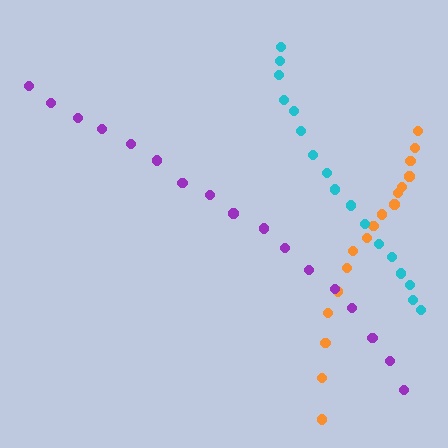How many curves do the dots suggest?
There are 3 distinct paths.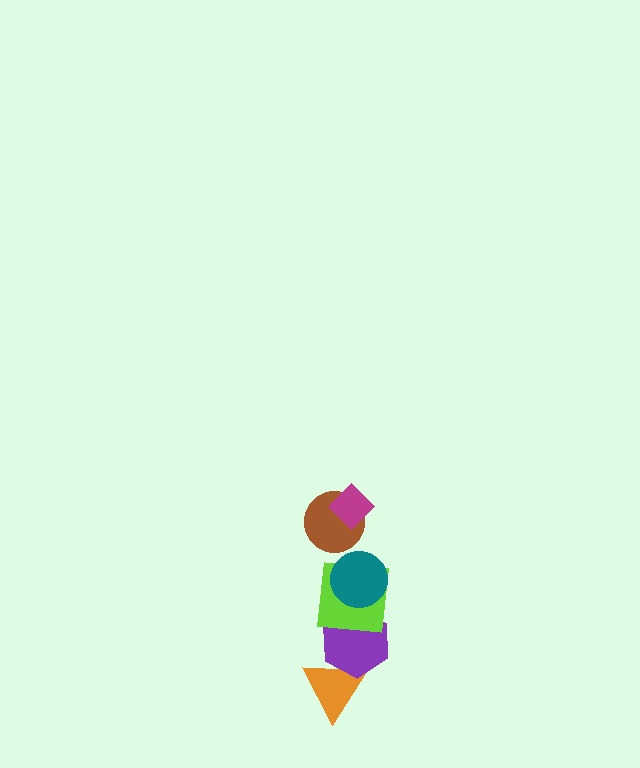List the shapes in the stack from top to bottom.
From top to bottom: the magenta diamond, the brown circle, the teal circle, the lime square, the purple hexagon, the orange triangle.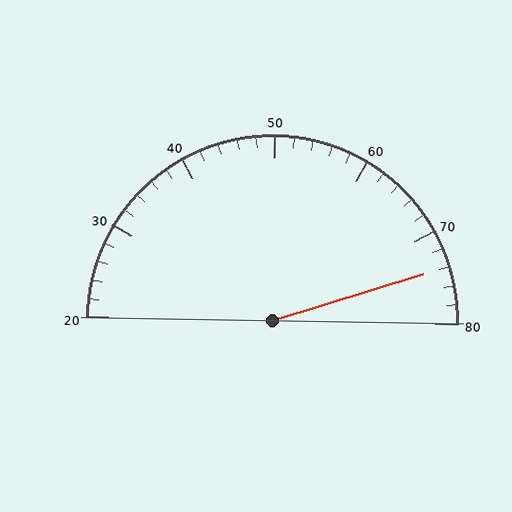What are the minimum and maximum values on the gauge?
The gauge ranges from 20 to 80.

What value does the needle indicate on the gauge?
The needle indicates approximately 74.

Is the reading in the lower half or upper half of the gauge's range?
The reading is in the upper half of the range (20 to 80).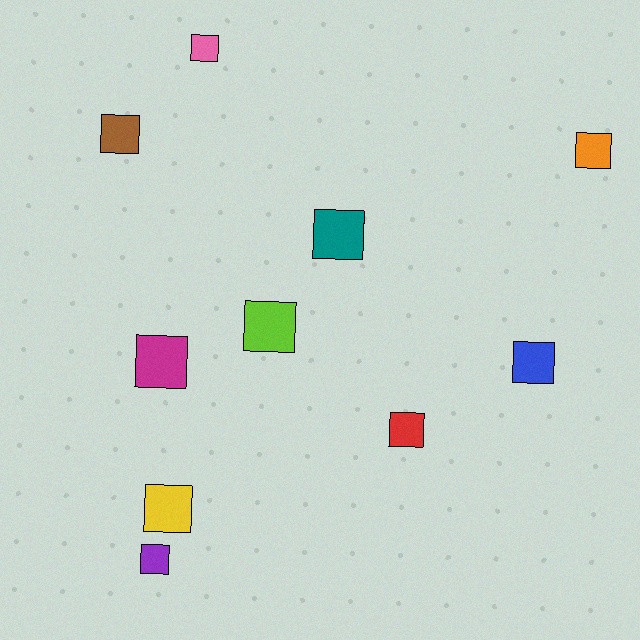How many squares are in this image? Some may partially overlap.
There are 10 squares.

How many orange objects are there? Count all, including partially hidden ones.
There is 1 orange object.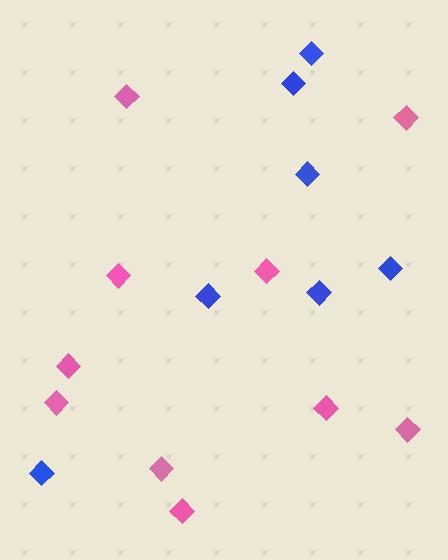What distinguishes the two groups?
There are 2 groups: one group of blue diamonds (7) and one group of pink diamonds (10).